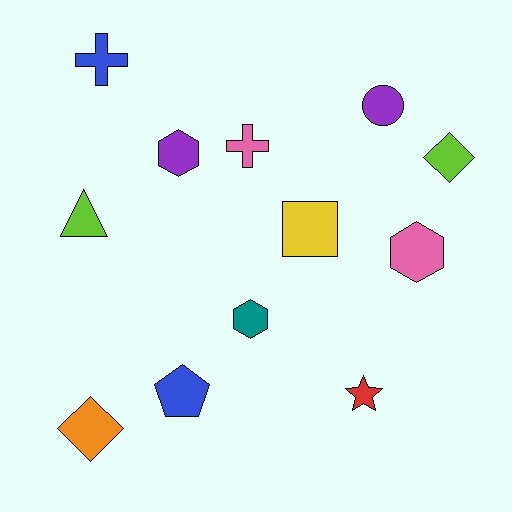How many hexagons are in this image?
There are 3 hexagons.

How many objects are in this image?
There are 12 objects.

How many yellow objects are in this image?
There is 1 yellow object.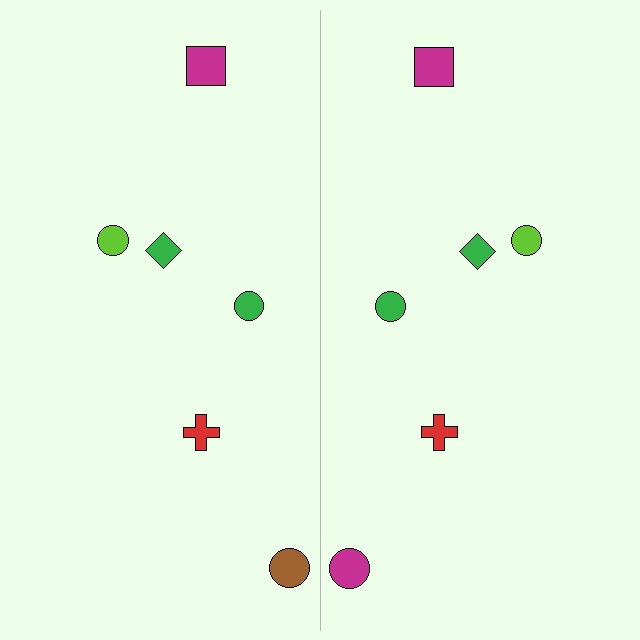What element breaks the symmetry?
The magenta circle on the right side breaks the symmetry — its mirror counterpart is brown.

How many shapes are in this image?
There are 12 shapes in this image.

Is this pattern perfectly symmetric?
No, the pattern is not perfectly symmetric. The magenta circle on the right side breaks the symmetry — its mirror counterpart is brown.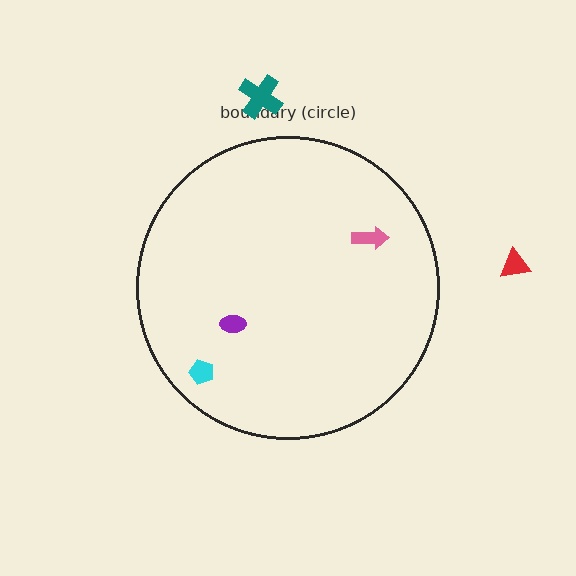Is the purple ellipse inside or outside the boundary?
Inside.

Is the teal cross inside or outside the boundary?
Outside.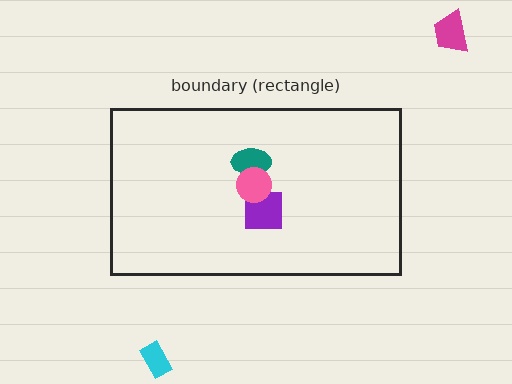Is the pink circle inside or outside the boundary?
Inside.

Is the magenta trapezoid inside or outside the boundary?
Outside.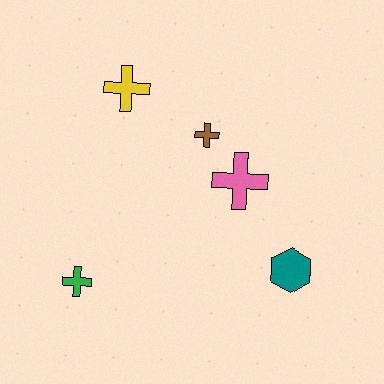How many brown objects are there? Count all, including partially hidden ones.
There is 1 brown object.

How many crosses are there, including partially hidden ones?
There are 4 crosses.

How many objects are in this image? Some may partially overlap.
There are 5 objects.